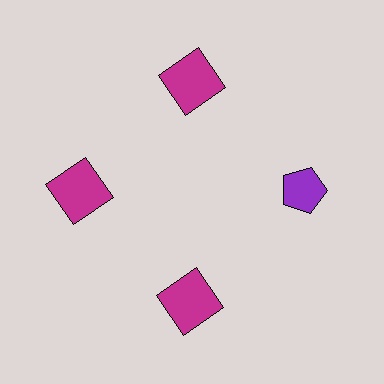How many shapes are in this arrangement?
There are 4 shapes arranged in a ring pattern.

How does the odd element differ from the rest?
It differs in both color (purple instead of magenta) and shape (pentagon instead of square).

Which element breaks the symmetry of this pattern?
The purple pentagon at roughly the 3 o'clock position breaks the symmetry. All other shapes are magenta squares.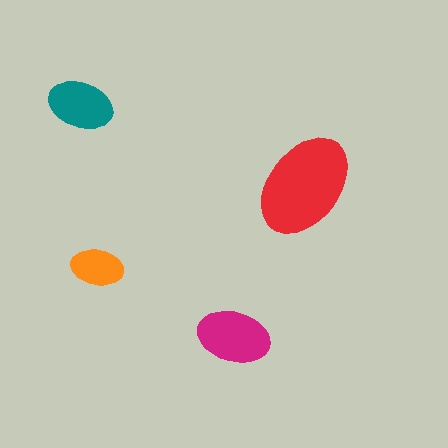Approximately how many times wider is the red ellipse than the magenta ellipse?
About 1.5 times wider.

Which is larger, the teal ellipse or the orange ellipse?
The teal one.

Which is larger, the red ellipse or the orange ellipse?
The red one.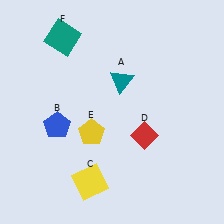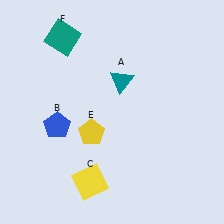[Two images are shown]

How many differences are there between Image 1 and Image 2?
There is 1 difference between the two images.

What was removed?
The red diamond (D) was removed in Image 2.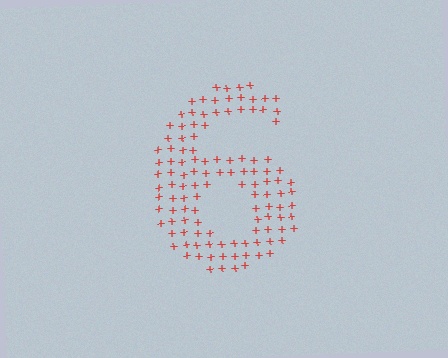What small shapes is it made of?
It is made of small plus signs.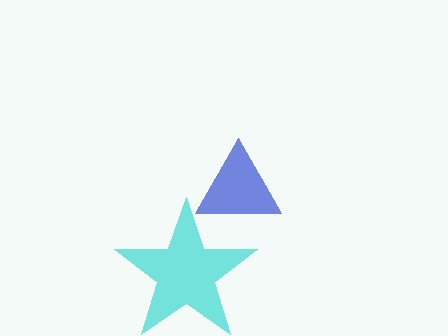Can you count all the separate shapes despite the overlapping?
Yes, there are 2 separate shapes.